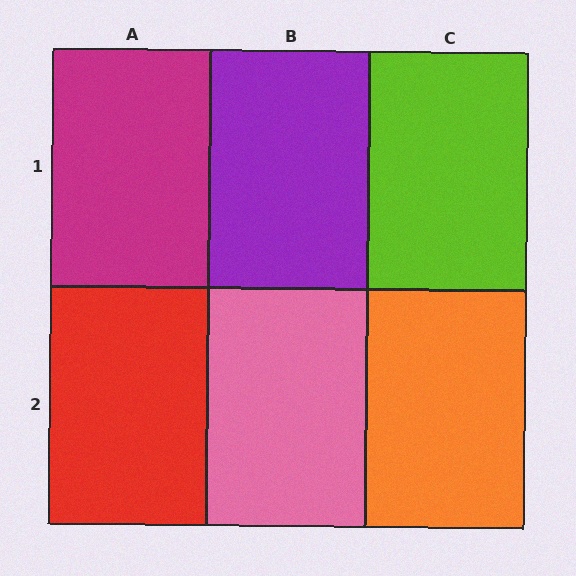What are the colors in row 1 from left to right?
Magenta, purple, lime.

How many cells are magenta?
1 cell is magenta.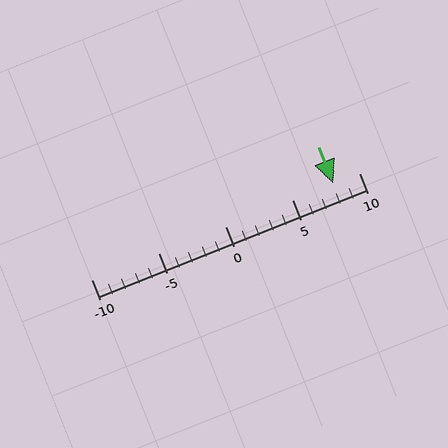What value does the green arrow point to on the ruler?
The green arrow points to approximately 8.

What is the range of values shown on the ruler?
The ruler shows values from -10 to 10.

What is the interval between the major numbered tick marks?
The major tick marks are spaced 5 units apart.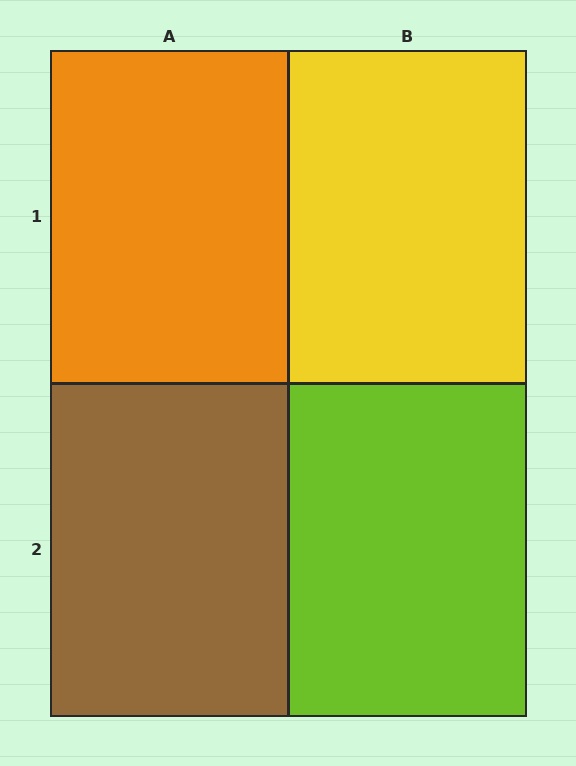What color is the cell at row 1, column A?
Orange.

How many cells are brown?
1 cell is brown.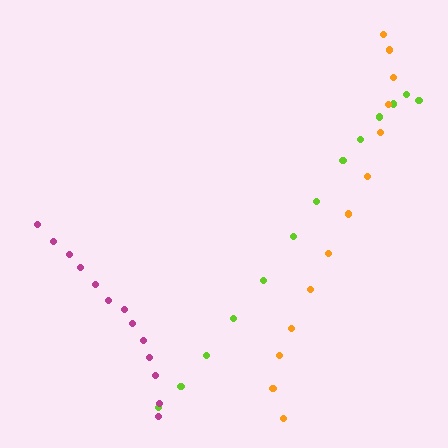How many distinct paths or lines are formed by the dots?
There are 3 distinct paths.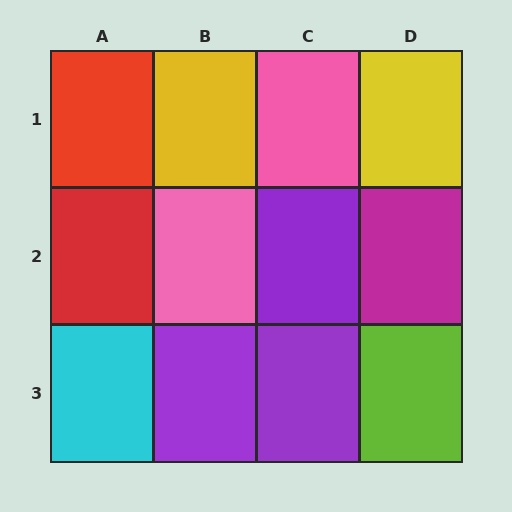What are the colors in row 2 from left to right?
Red, pink, purple, magenta.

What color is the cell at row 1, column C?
Pink.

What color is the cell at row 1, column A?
Red.